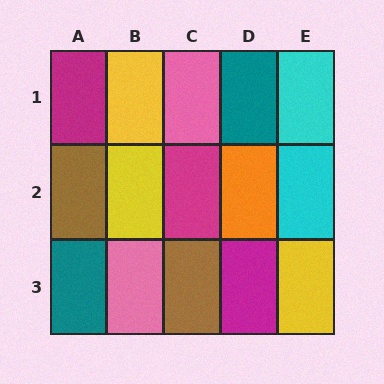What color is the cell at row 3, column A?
Teal.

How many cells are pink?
2 cells are pink.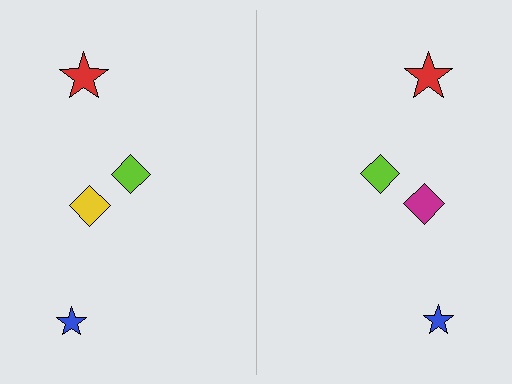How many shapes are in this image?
There are 8 shapes in this image.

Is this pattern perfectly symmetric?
No, the pattern is not perfectly symmetric. The magenta diamond on the right side breaks the symmetry — its mirror counterpart is yellow.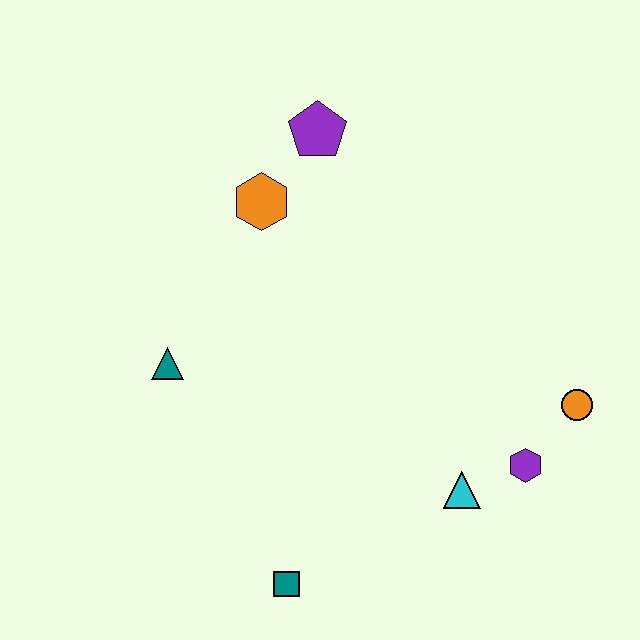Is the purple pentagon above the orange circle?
Yes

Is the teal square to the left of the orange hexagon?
No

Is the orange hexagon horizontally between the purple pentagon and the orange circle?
No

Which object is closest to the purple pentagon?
The orange hexagon is closest to the purple pentagon.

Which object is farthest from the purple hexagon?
The purple pentagon is farthest from the purple hexagon.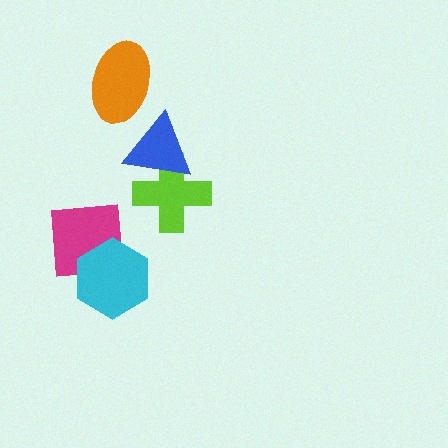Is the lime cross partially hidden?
Yes, it is partially covered by another shape.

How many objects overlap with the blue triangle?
1 object overlaps with the blue triangle.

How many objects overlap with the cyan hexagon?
1 object overlaps with the cyan hexagon.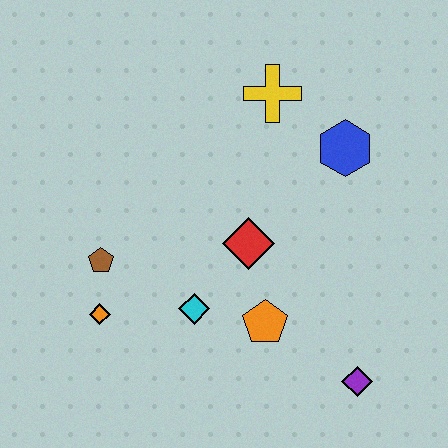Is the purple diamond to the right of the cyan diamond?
Yes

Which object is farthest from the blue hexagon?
The orange diamond is farthest from the blue hexagon.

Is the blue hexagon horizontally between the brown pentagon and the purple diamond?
Yes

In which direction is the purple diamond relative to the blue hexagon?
The purple diamond is below the blue hexagon.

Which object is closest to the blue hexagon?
The yellow cross is closest to the blue hexagon.